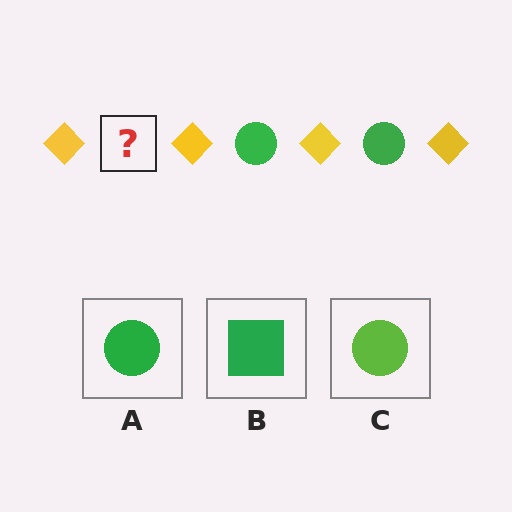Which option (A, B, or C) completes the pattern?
A.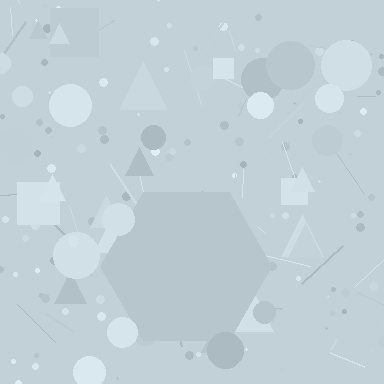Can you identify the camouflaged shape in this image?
The camouflaged shape is a hexagon.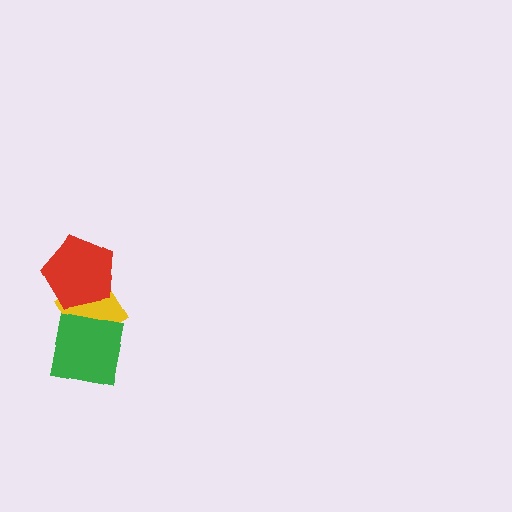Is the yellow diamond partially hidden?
Yes, it is partially covered by another shape.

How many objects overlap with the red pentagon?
1 object overlaps with the red pentagon.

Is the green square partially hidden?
No, no other shape covers it.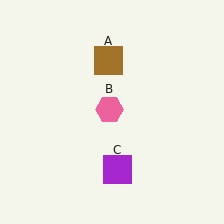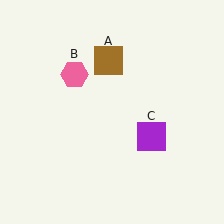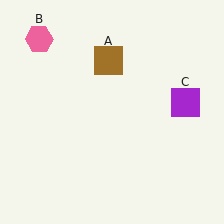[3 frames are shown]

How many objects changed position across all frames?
2 objects changed position: pink hexagon (object B), purple square (object C).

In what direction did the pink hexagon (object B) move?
The pink hexagon (object B) moved up and to the left.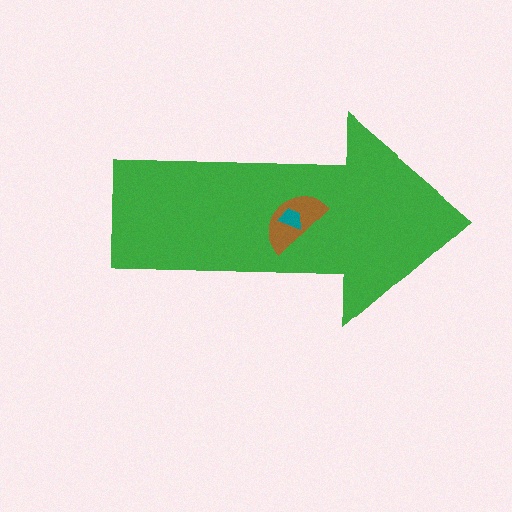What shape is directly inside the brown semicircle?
The teal trapezoid.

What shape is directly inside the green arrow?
The brown semicircle.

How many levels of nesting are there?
3.